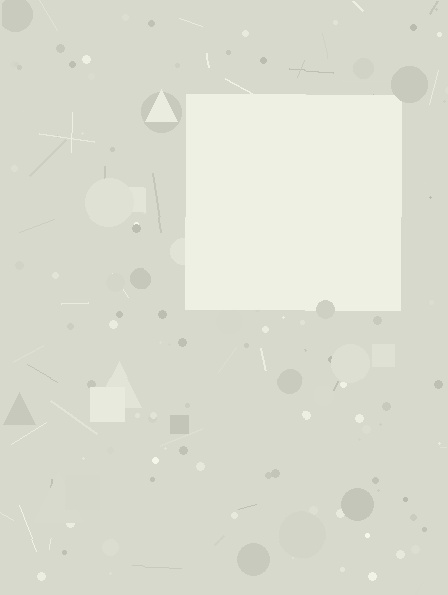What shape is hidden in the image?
A square is hidden in the image.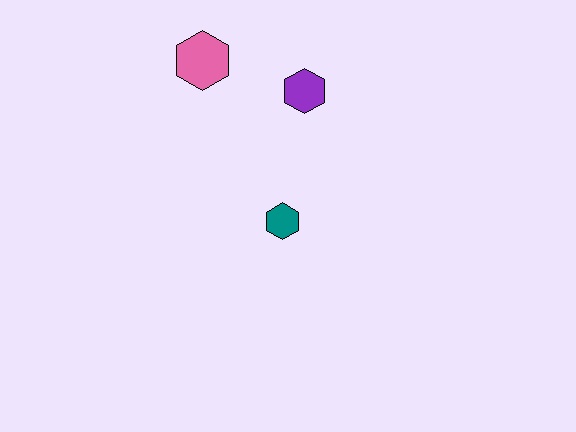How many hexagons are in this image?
There are 3 hexagons.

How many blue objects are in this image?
There are no blue objects.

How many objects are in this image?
There are 3 objects.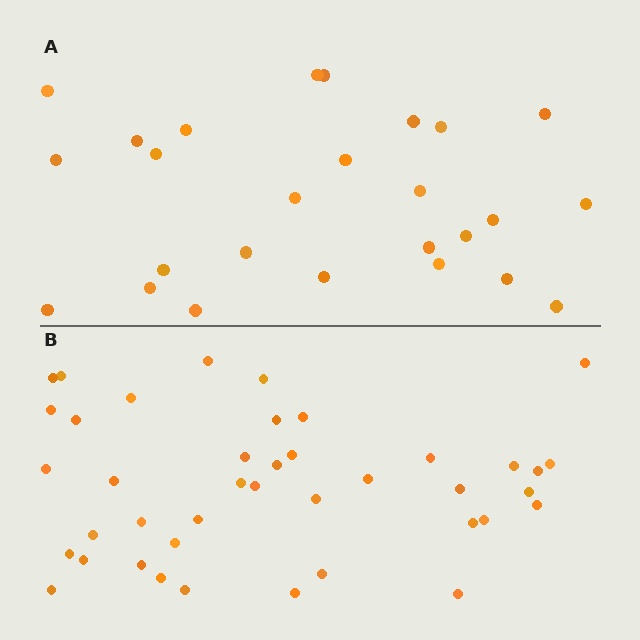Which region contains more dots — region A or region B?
Region B (the bottom region) has more dots.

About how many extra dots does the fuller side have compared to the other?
Region B has approximately 15 more dots than region A.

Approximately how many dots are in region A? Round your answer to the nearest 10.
About 30 dots. (The exact count is 26, which rounds to 30.)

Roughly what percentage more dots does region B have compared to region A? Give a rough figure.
About 60% more.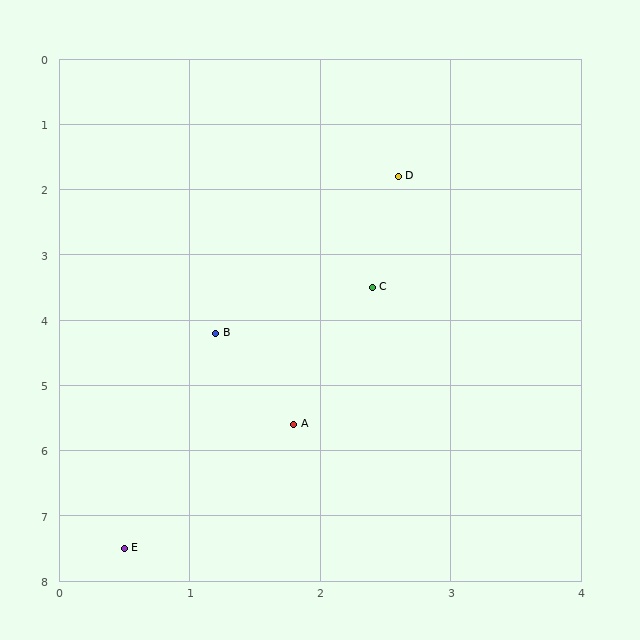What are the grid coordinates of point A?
Point A is at approximately (1.8, 5.6).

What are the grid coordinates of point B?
Point B is at approximately (1.2, 4.2).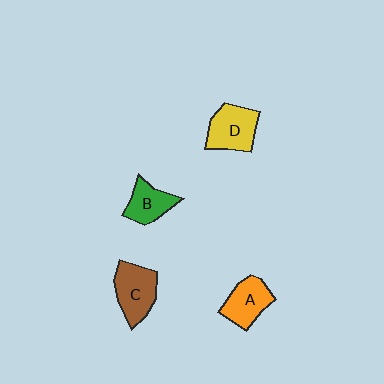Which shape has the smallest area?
Shape B (green).